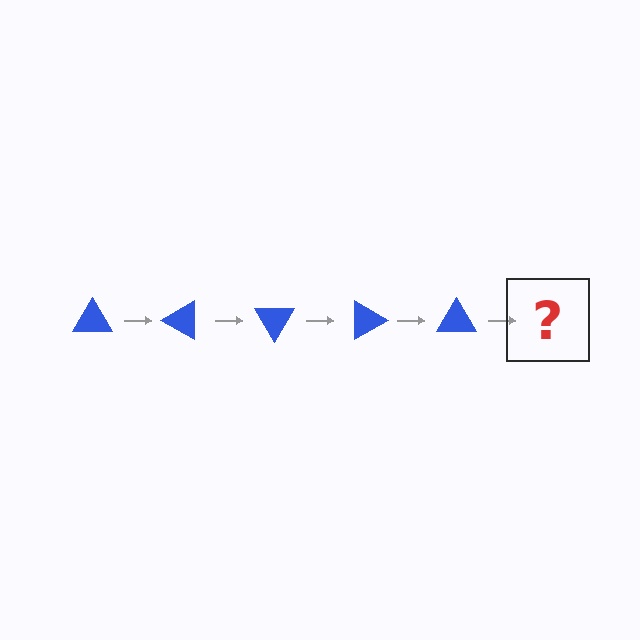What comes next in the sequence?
The next element should be a blue triangle rotated 150 degrees.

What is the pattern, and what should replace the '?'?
The pattern is that the triangle rotates 30 degrees each step. The '?' should be a blue triangle rotated 150 degrees.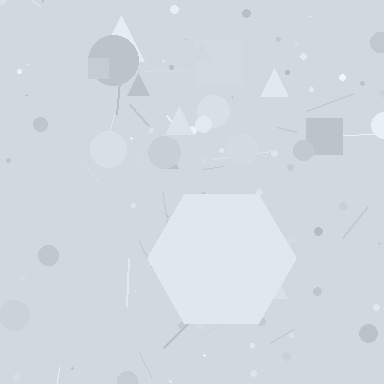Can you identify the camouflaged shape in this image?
The camouflaged shape is a hexagon.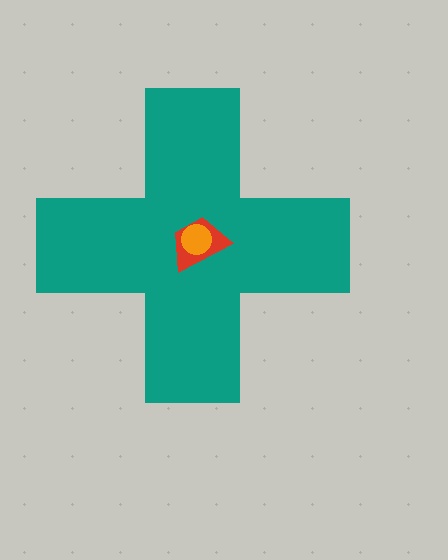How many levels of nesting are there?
3.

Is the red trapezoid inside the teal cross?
Yes.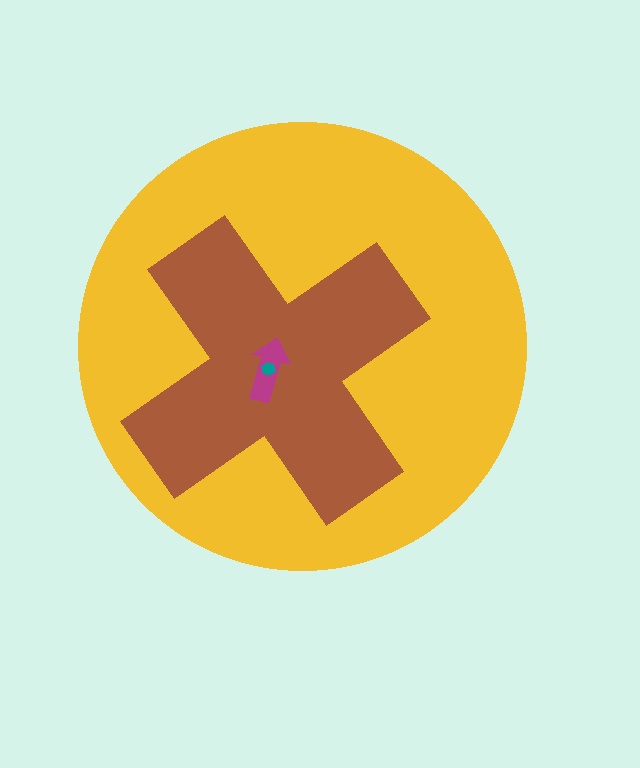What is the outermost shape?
The yellow circle.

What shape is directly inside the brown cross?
The magenta arrow.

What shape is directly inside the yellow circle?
The brown cross.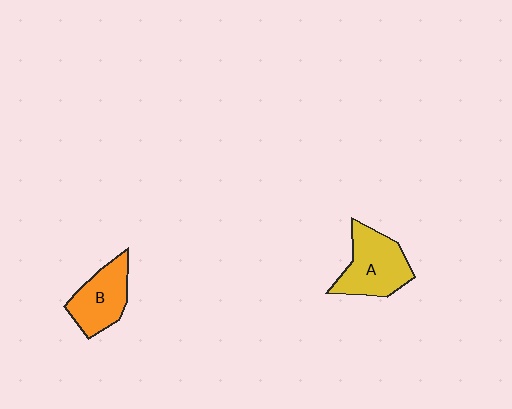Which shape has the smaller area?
Shape B (orange).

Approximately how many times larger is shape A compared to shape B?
Approximately 1.2 times.